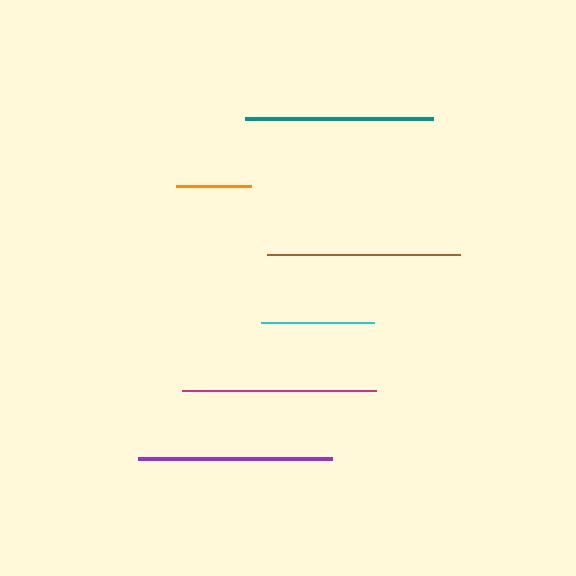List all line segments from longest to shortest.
From longest to shortest: purple, magenta, brown, teal, cyan, orange.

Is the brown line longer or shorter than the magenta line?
The magenta line is longer than the brown line.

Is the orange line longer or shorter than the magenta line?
The magenta line is longer than the orange line.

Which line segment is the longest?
The purple line is the longest at approximately 194 pixels.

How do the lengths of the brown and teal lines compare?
The brown and teal lines are approximately the same length.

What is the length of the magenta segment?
The magenta segment is approximately 193 pixels long.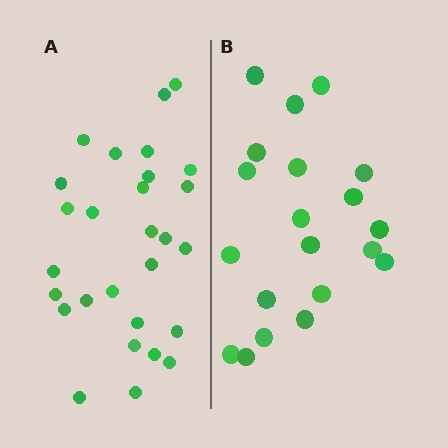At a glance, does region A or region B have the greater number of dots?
Region A (the left region) has more dots.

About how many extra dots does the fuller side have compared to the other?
Region A has roughly 8 or so more dots than region B.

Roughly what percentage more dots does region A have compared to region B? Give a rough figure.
About 40% more.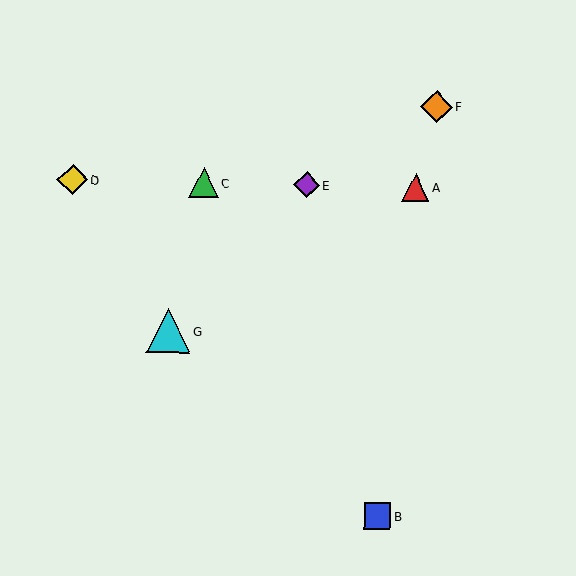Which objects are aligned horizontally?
Objects A, C, D, E are aligned horizontally.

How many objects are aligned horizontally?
4 objects (A, C, D, E) are aligned horizontally.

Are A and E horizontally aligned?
Yes, both are at y≈187.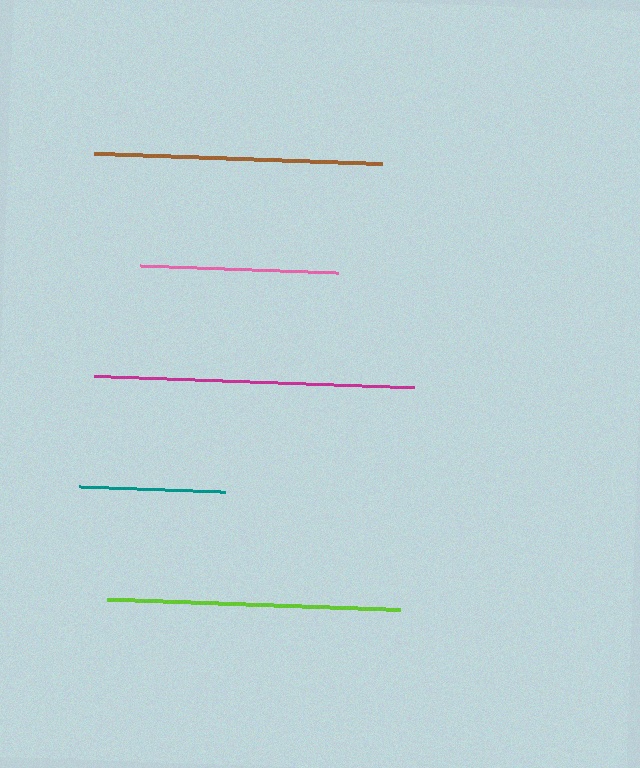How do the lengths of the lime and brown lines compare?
The lime and brown lines are approximately the same length.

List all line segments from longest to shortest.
From longest to shortest: magenta, lime, brown, pink, teal.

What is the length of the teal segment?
The teal segment is approximately 146 pixels long.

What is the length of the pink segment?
The pink segment is approximately 198 pixels long.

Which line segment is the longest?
The magenta line is the longest at approximately 320 pixels.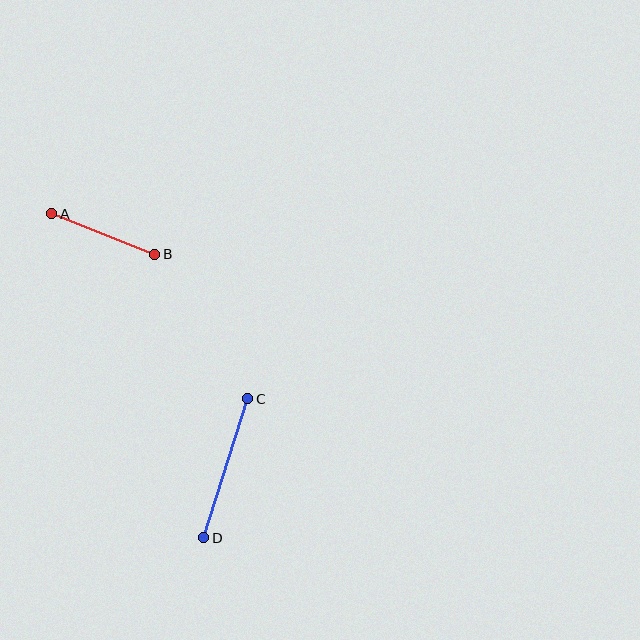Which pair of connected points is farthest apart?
Points C and D are farthest apart.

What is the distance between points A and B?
The distance is approximately 111 pixels.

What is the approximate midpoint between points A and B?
The midpoint is at approximately (103, 234) pixels.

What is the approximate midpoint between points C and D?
The midpoint is at approximately (226, 468) pixels.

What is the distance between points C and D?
The distance is approximately 145 pixels.